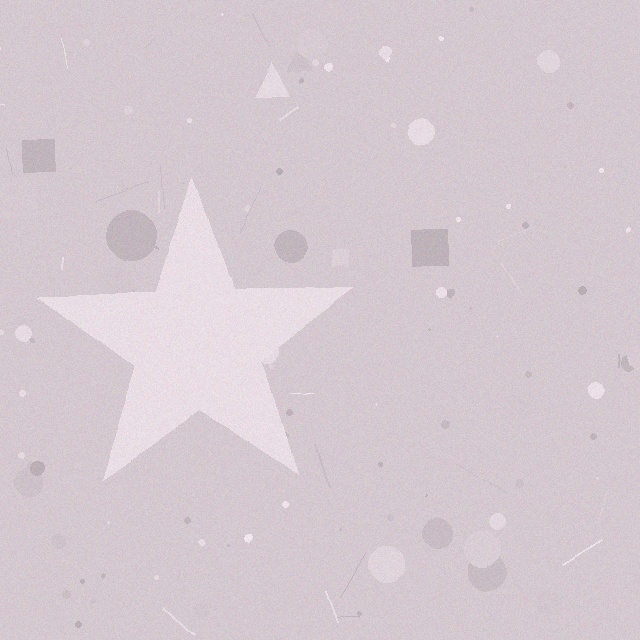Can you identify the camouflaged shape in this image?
The camouflaged shape is a star.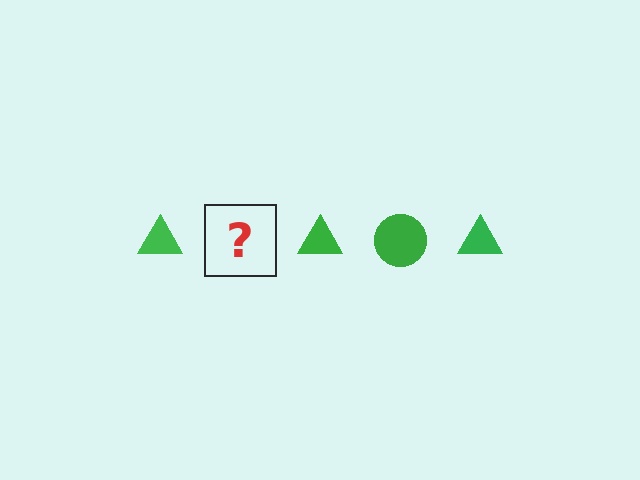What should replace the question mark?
The question mark should be replaced with a green circle.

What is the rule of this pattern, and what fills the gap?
The rule is that the pattern cycles through triangle, circle shapes in green. The gap should be filled with a green circle.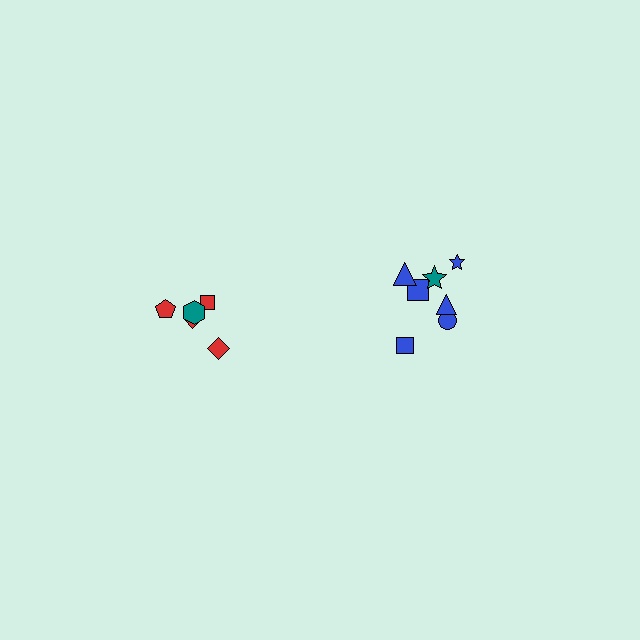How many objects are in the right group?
There are 7 objects.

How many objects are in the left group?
There are 5 objects.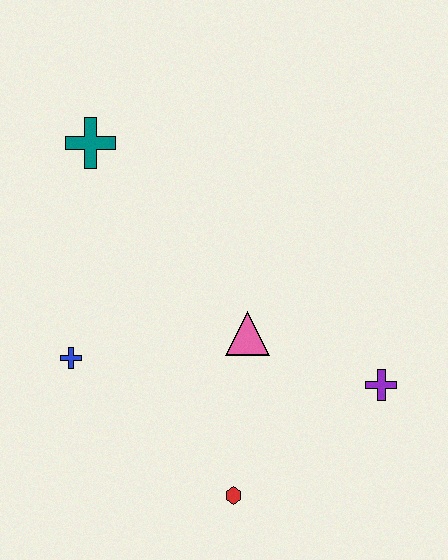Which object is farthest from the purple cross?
The teal cross is farthest from the purple cross.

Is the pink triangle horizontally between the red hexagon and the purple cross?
Yes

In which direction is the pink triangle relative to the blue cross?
The pink triangle is to the right of the blue cross.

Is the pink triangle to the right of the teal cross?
Yes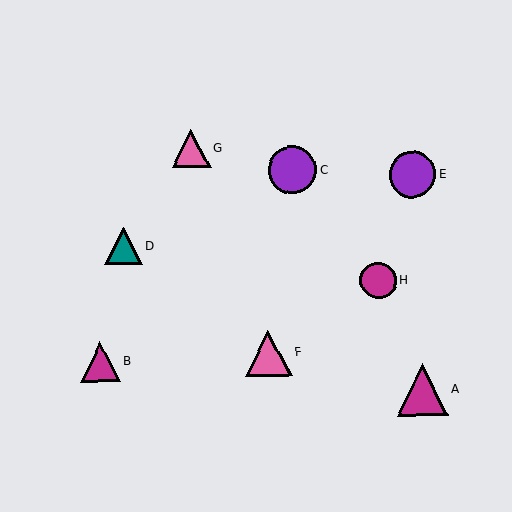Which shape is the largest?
The magenta triangle (labeled A) is the largest.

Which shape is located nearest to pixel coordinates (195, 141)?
The pink triangle (labeled G) at (191, 148) is nearest to that location.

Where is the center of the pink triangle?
The center of the pink triangle is at (191, 148).